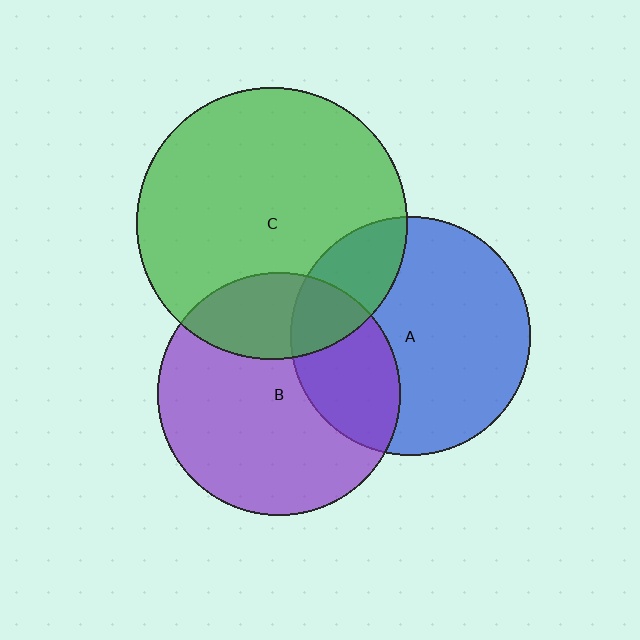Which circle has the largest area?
Circle C (green).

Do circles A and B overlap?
Yes.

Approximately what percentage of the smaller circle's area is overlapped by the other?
Approximately 30%.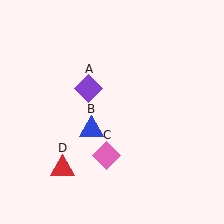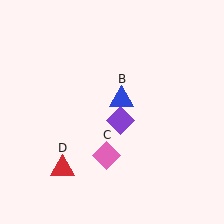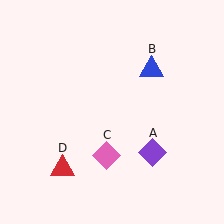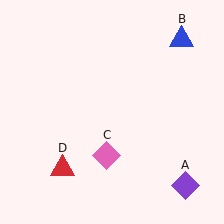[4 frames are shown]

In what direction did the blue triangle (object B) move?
The blue triangle (object B) moved up and to the right.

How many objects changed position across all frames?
2 objects changed position: purple diamond (object A), blue triangle (object B).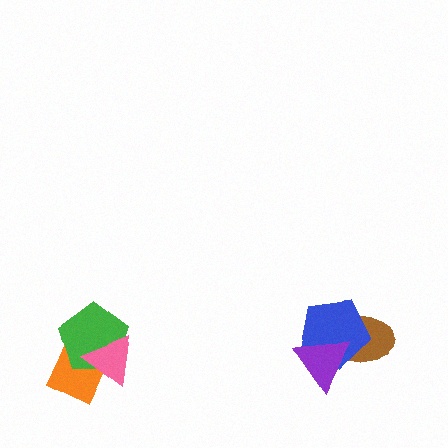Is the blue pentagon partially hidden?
Yes, it is partially covered by another shape.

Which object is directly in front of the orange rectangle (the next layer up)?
The green pentagon is directly in front of the orange rectangle.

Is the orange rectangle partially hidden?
Yes, it is partially covered by another shape.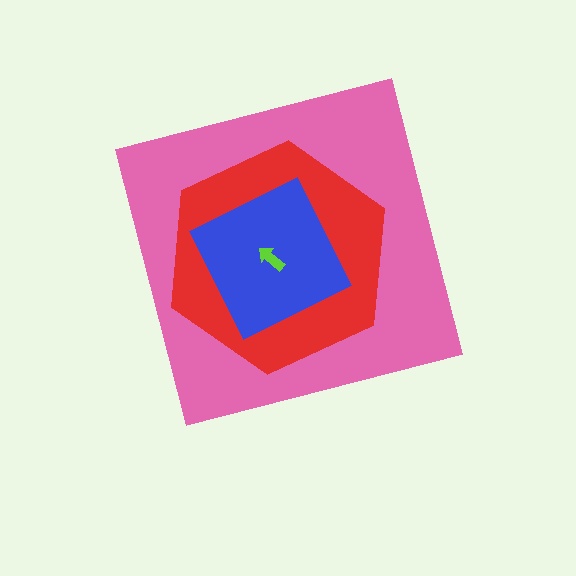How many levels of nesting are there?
4.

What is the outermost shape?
The pink square.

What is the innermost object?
The lime arrow.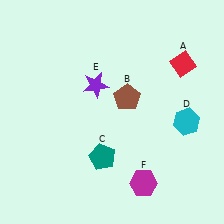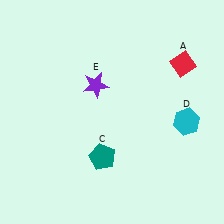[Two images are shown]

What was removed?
The brown pentagon (B), the magenta hexagon (F) were removed in Image 2.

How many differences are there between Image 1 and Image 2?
There are 2 differences between the two images.